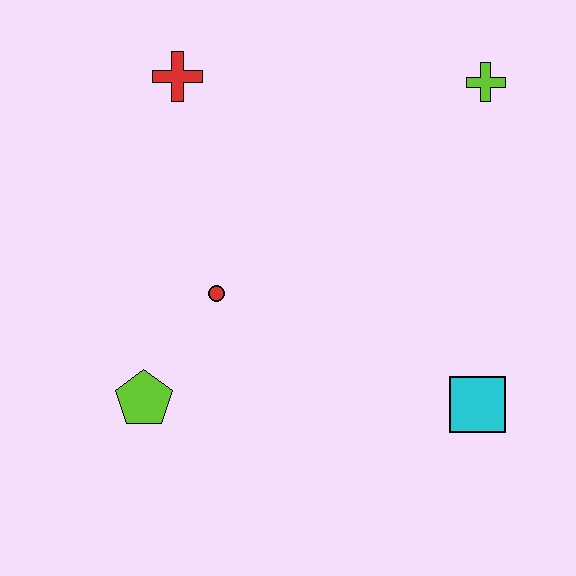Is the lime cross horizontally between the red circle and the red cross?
No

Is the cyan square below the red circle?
Yes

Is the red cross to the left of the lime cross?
Yes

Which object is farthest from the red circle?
The lime cross is farthest from the red circle.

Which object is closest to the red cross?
The red circle is closest to the red cross.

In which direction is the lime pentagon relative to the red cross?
The lime pentagon is below the red cross.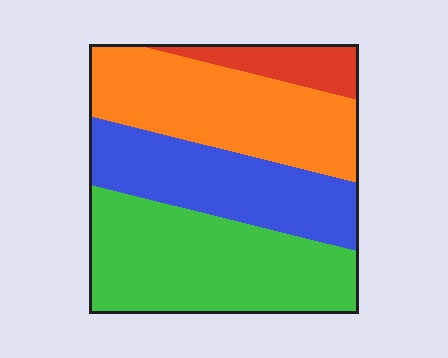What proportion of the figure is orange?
Orange takes up between a sixth and a third of the figure.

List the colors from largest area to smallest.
From largest to smallest: green, orange, blue, red.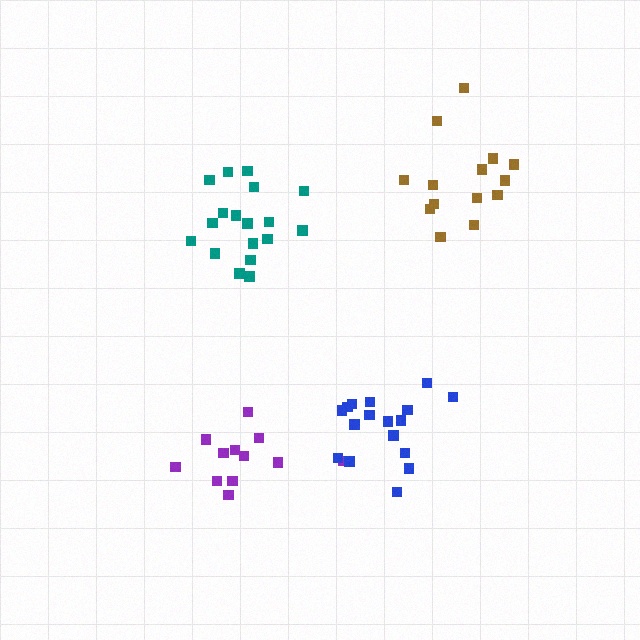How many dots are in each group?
Group 1: 12 dots, Group 2: 14 dots, Group 3: 18 dots, Group 4: 17 dots (61 total).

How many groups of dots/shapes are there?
There are 4 groups.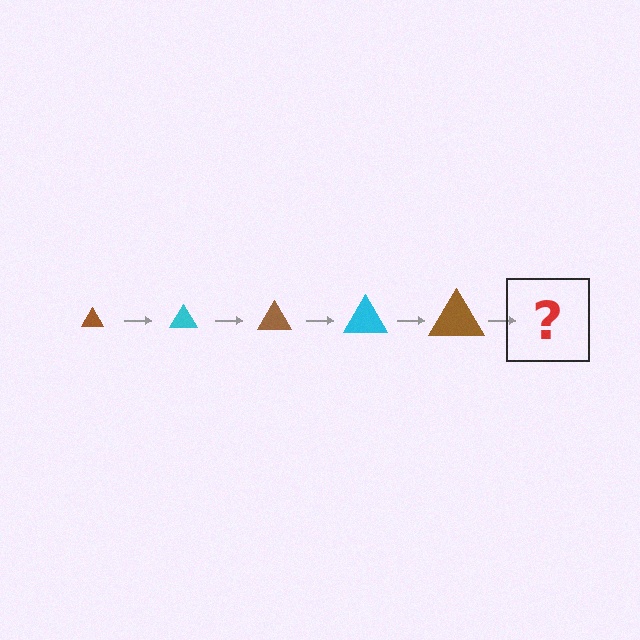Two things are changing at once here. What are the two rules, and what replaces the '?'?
The two rules are that the triangle grows larger each step and the color cycles through brown and cyan. The '?' should be a cyan triangle, larger than the previous one.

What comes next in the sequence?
The next element should be a cyan triangle, larger than the previous one.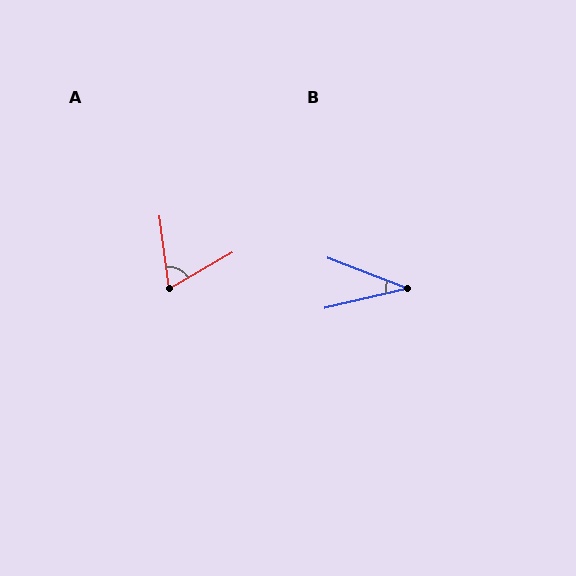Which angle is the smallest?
B, at approximately 34 degrees.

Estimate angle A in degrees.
Approximately 68 degrees.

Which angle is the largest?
A, at approximately 68 degrees.